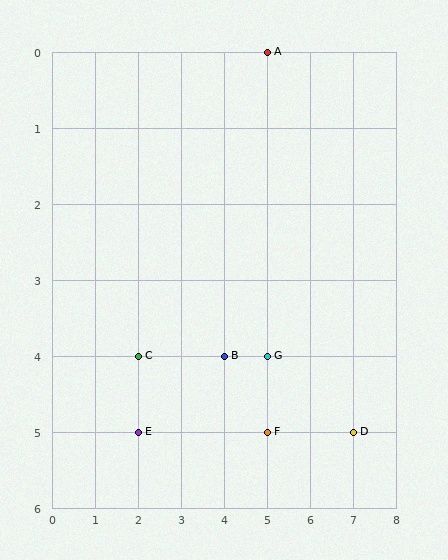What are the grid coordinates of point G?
Point G is at grid coordinates (5, 4).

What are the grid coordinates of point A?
Point A is at grid coordinates (5, 0).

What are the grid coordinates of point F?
Point F is at grid coordinates (5, 5).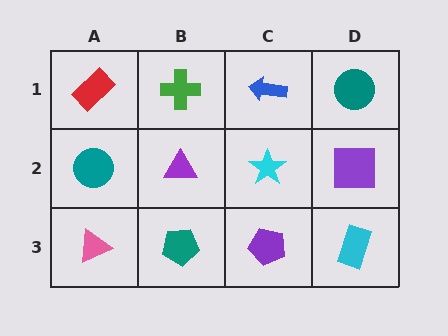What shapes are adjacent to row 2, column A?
A red rectangle (row 1, column A), a pink triangle (row 3, column A), a purple triangle (row 2, column B).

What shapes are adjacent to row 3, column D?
A purple square (row 2, column D), a purple pentagon (row 3, column C).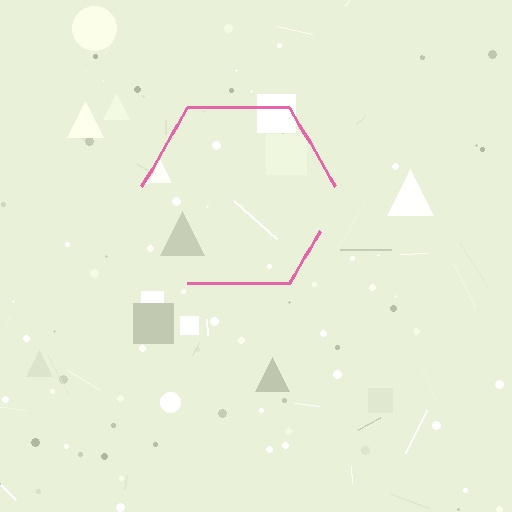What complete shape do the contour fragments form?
The contour fragments form a hexagon.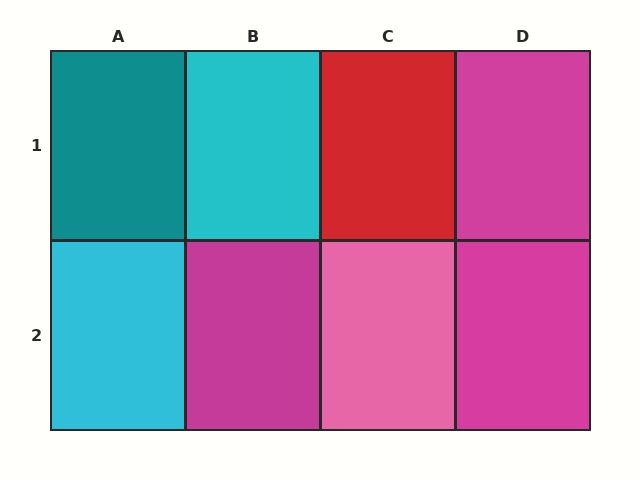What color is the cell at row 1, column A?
Teal.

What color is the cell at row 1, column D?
Magenta.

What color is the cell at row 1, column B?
Cyan.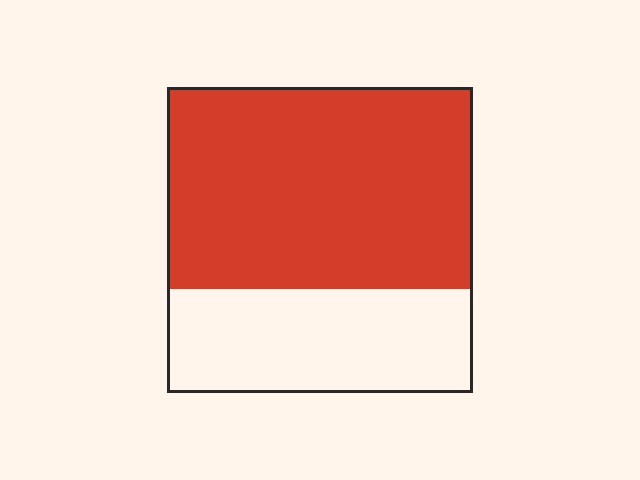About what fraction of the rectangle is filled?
About two thirds (2/3).